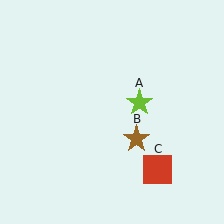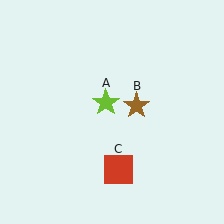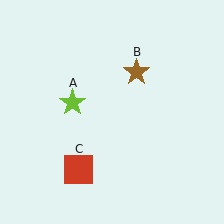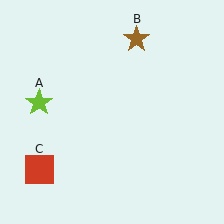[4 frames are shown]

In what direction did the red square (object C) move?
The red square (object C) moved left.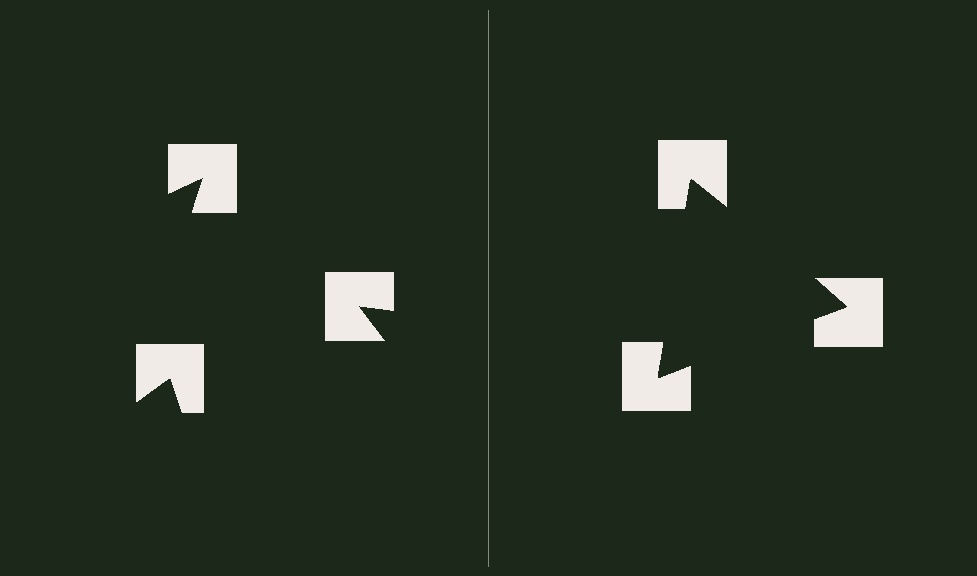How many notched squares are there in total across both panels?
6 — 3 on each side.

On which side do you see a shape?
An illusory triangle appears on the right side. On the left side the wedge cuts are rotated, so no coherent shape forms.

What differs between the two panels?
The notched squares are positioned identically on both sides; only the wedge orientations differ. On the right they align to a triangle; on the left they are misaligned.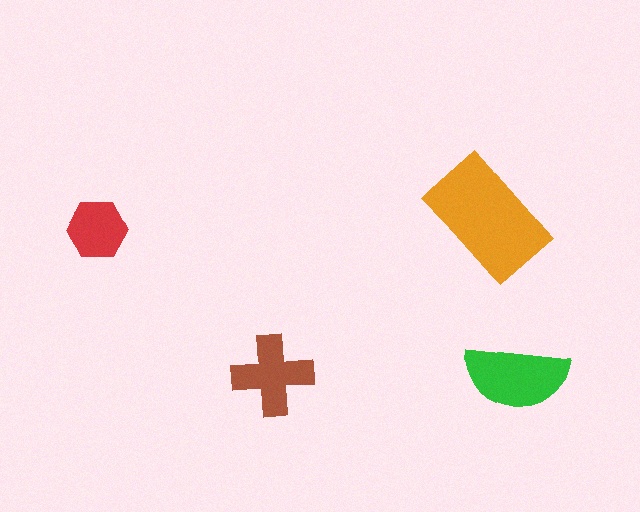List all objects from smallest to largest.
The red hexagon, the brown cross, the green semicircle, the orange rectangle.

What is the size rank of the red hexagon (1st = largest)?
4th.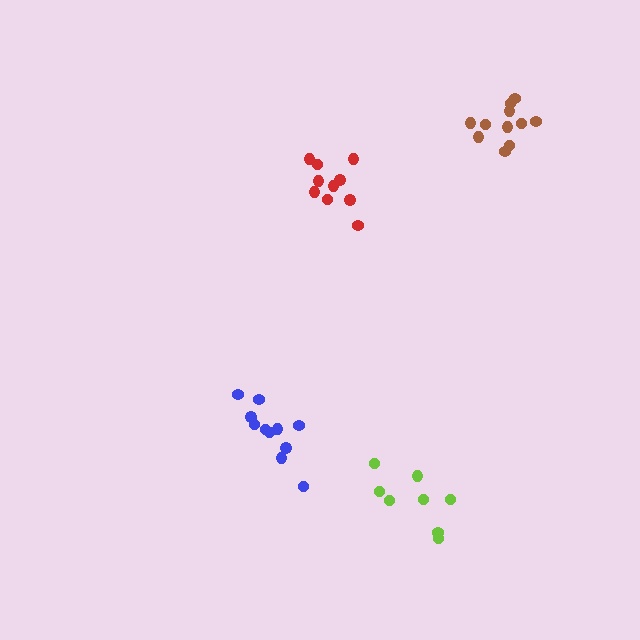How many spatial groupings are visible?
There are 4 spatial groupings.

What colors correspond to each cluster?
The clusters are colored: blue, red, brown, lime.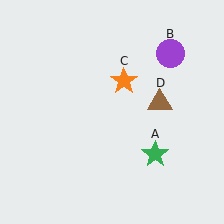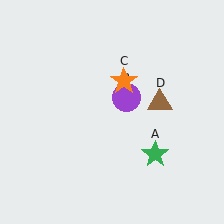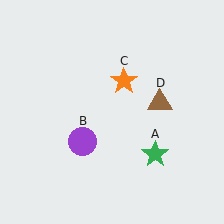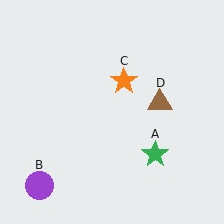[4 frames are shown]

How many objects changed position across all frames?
1 object changed position: purple circle (object B).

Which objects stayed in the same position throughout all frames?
Green star (object A) and orange star (object C) and brown triangle (object D) remained stationary.